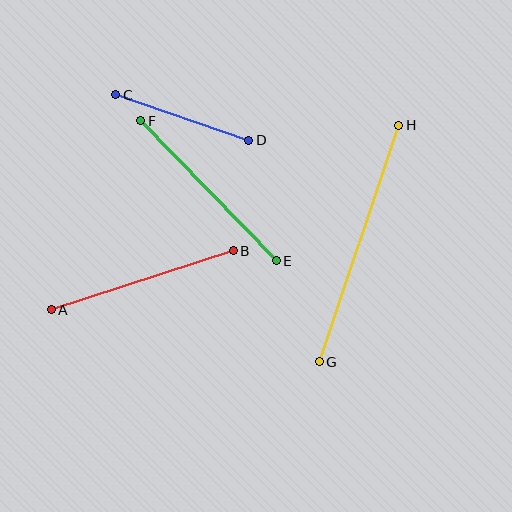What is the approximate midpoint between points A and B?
The midpoint is at approximately (142, 280) pixels.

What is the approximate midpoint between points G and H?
The midpoint is at approximately (359, 243) pixels.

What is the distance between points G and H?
The distance is approximately 249 pixels.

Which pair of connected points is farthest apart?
Points G and H are farthest apart.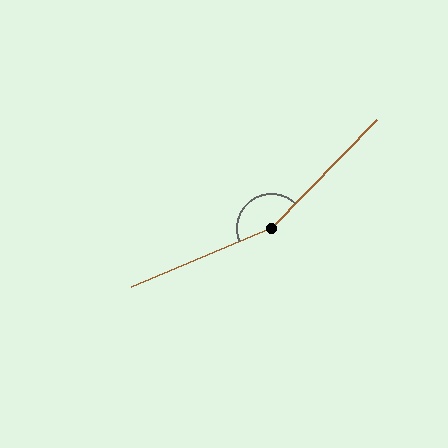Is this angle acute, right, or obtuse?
It is obtuse.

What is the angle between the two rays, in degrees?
Approximately 157 degrees.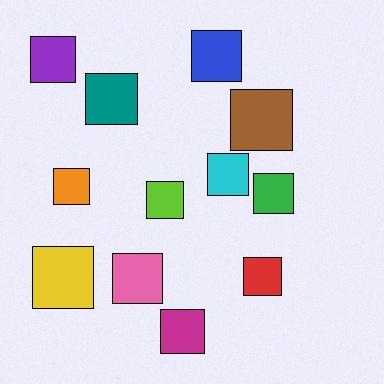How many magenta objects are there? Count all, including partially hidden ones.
There is 1 magenta object.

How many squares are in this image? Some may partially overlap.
There are 12 squares.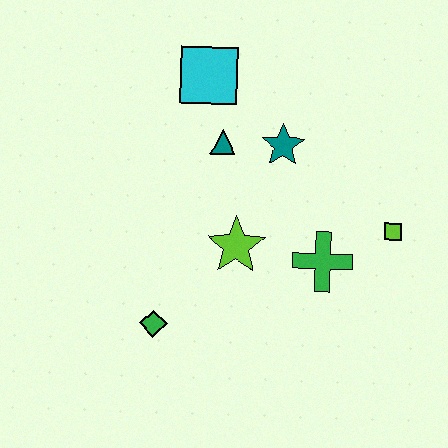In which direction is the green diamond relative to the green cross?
The green diamond is to the left of the green cross.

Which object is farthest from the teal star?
The green diamond is farthest from the teal star.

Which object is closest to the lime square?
The green cross is closest to the lime square.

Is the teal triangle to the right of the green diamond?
Yes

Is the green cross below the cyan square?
Yes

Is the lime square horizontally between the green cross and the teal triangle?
No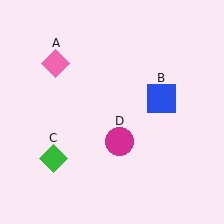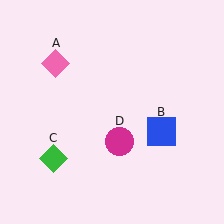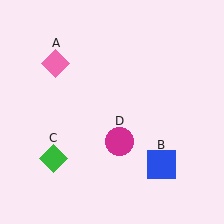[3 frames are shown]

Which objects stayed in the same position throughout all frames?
Pink diamond (object A) and green diamond (object C) and magenta circle (object D) remained stationary.